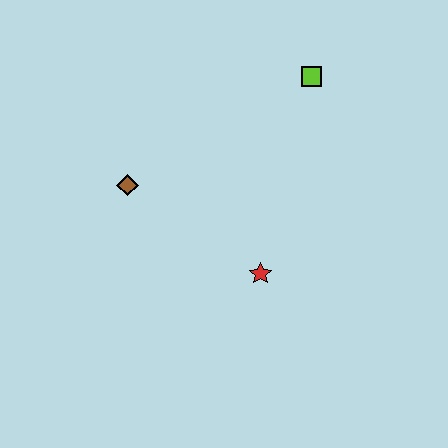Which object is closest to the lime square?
The red star is closest to the lime square.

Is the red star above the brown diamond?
No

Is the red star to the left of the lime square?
Yes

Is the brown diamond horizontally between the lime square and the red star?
No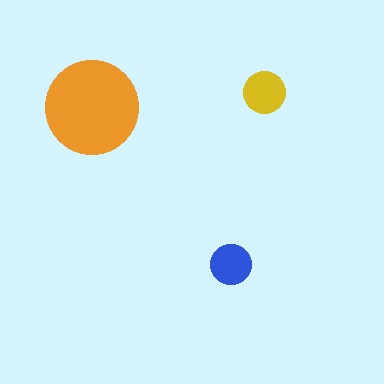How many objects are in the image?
There are 3 objects in the image.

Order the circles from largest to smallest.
the orange one, the yellow one, the blue one.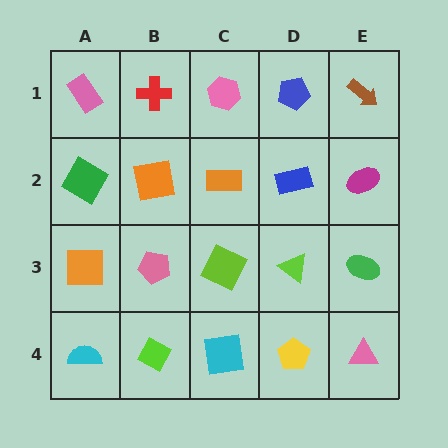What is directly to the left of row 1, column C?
A red cross.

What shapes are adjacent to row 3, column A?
A green diamond (row 2, column A), a cyan semicircle (row 4, column A), a pink pentagon (row 3, column B).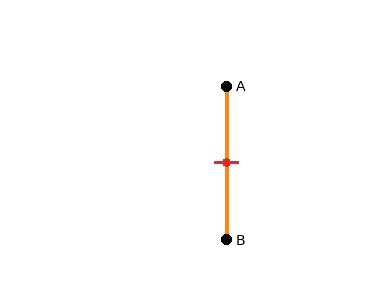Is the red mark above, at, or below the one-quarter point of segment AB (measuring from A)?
The red mark is below the one-quarter point of segment AB.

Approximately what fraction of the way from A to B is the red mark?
The red mark is approximately 50% of the way from A to B.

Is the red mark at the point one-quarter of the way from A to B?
No, the mark is at about 50% from A, not at the 25% one-quarter point.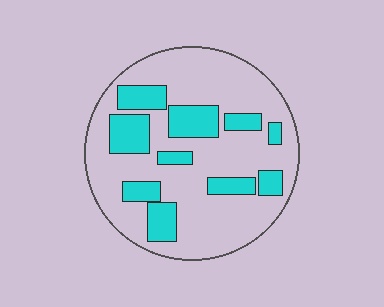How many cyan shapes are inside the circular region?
10.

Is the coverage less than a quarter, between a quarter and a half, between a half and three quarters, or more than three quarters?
Between a quarter and a half.